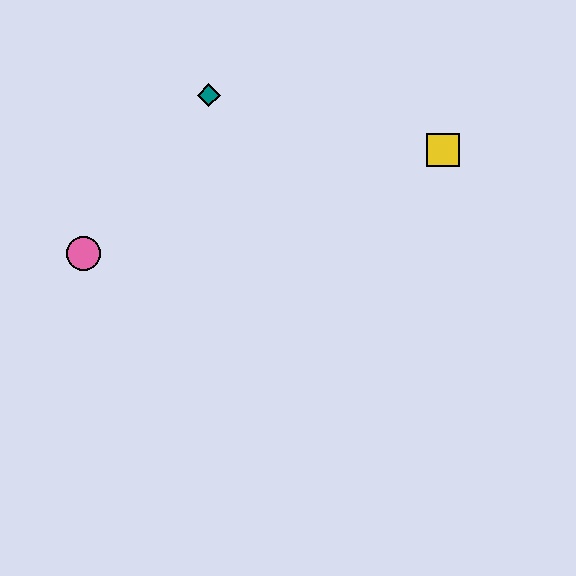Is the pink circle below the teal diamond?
Yes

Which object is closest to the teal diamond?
The pink circle is closest to the teal diamond.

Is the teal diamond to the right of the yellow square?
No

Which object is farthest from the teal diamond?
The yellow square is farthest from the teal diamond.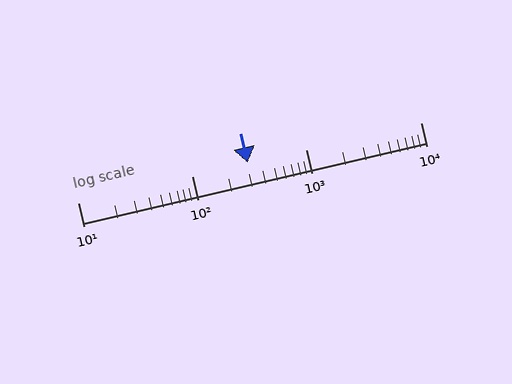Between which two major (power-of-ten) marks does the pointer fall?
The pointer is between 100 and 1000.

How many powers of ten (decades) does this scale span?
The scale spans 3 decades, from 10 to 10000.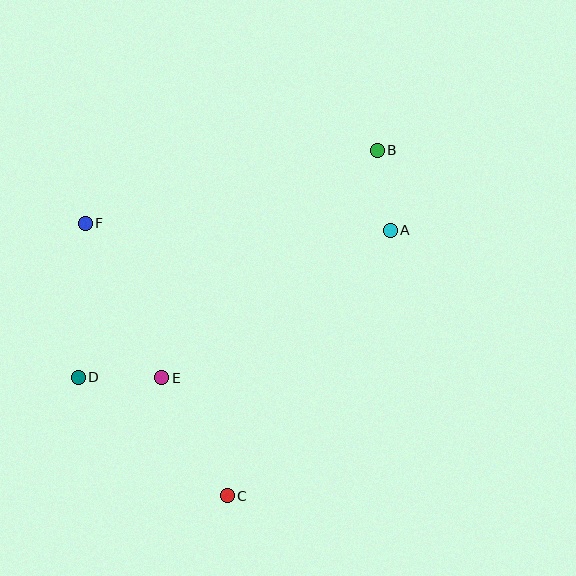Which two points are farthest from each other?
Points B and C are farthest from each other.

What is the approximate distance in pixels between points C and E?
The distance between C and E is approximately 135 pixels.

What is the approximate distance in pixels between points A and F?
The distance between A and F is approximately 305 pixels.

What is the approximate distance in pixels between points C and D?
The distance between C and D is approximately 190 pixels.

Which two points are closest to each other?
Points A and B are closest to each other.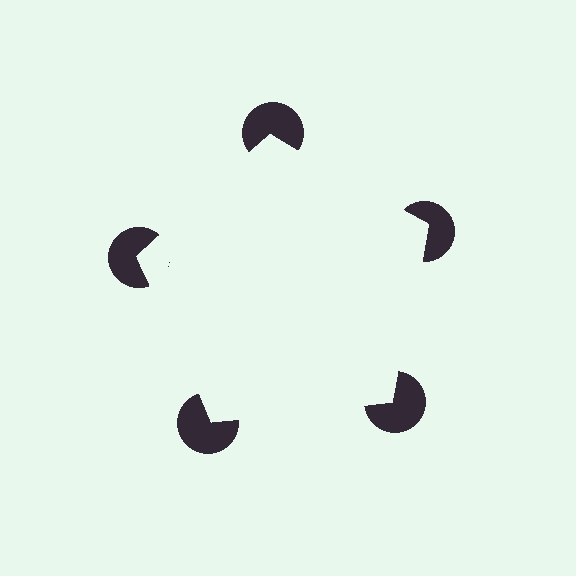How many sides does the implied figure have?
5 sides.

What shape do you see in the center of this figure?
An illusory pentagon — its edges are inferred from the aligned wedge cuts in the pac-man discs, not physically drawn.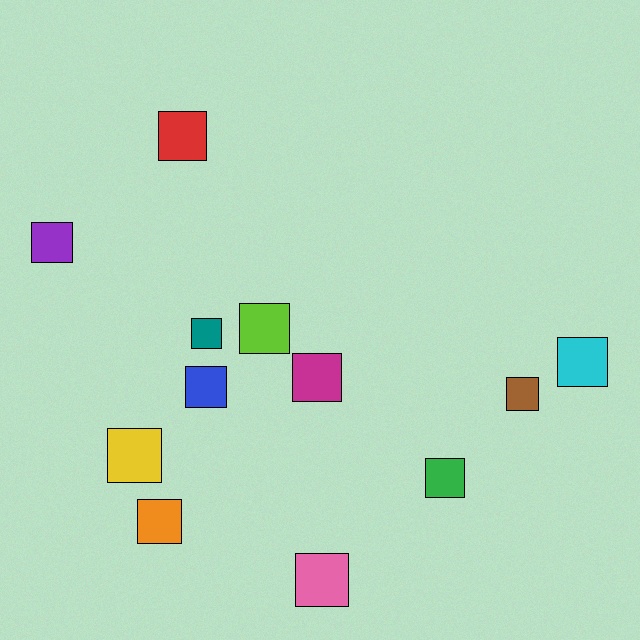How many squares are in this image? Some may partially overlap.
There are 12 squares.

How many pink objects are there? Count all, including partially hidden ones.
There is 1 pink object.